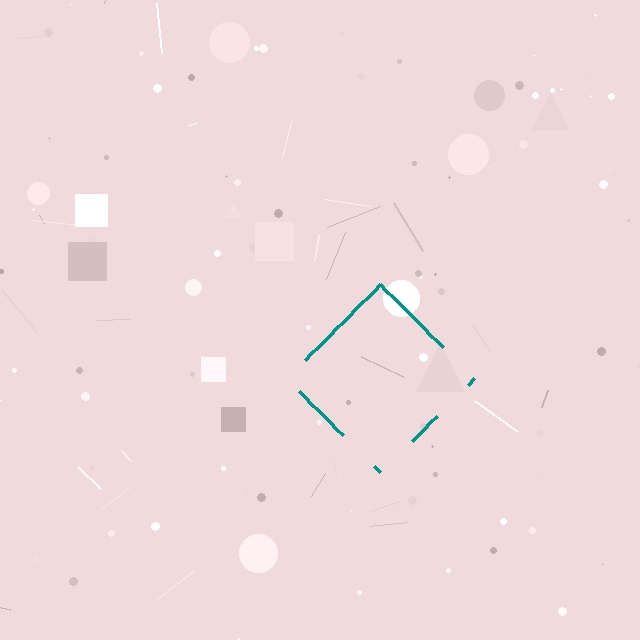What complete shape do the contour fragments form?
The contour fragments form a diamond.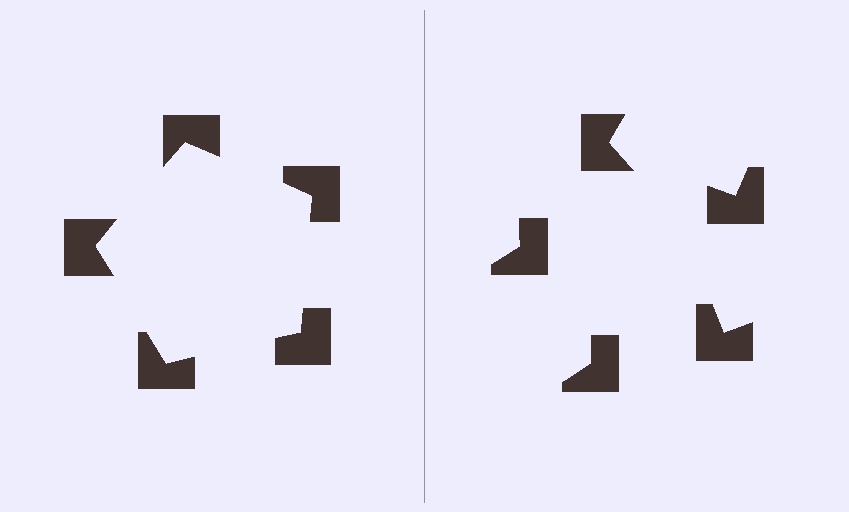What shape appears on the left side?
An illusory pentagon.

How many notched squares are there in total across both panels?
10 — 5 on each side.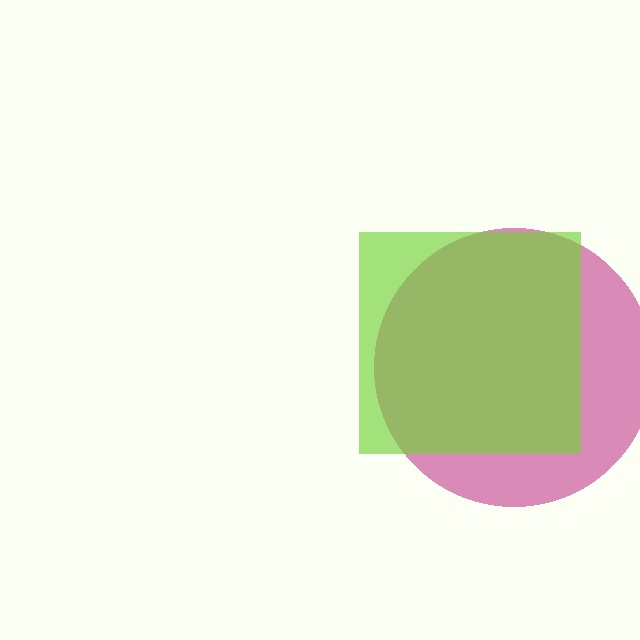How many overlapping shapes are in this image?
There are 2 overlapping shapes in the image.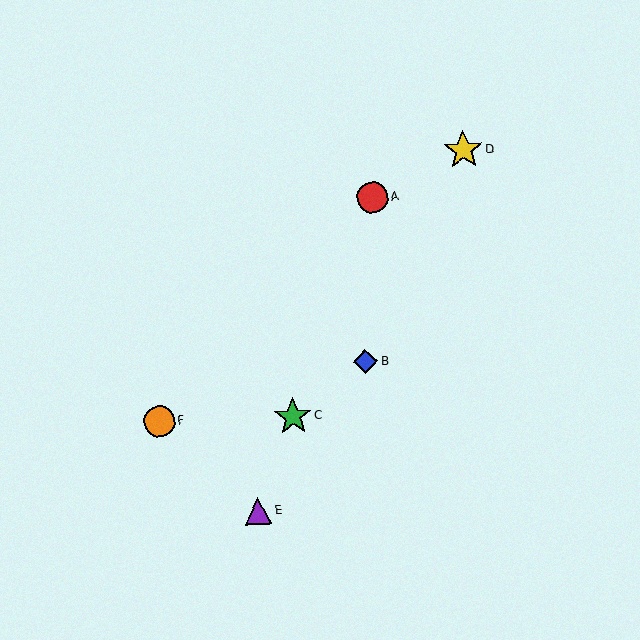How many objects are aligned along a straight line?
3 objects (A, C, E) are aligned along a straight line.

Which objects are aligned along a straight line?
Objects A, C, E are aligned along a straight line.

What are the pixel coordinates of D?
Object D is at (463, 150).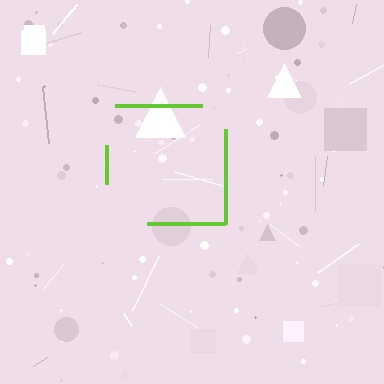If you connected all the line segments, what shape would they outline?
They would outline a square.